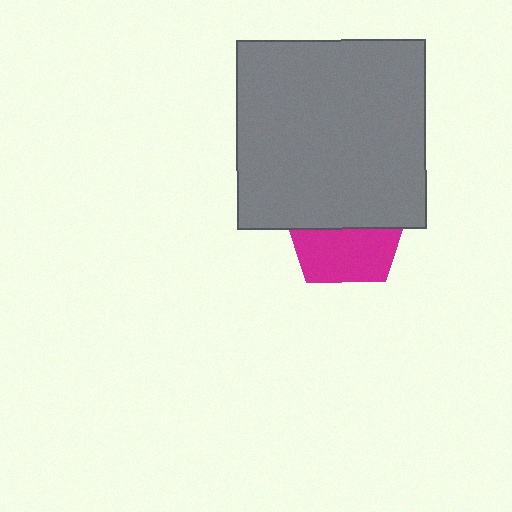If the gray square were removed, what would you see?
You would see the complete magenta pentagon.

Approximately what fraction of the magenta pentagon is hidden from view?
Roughly 53% of the magenta pentagon is hidden behind the gray square.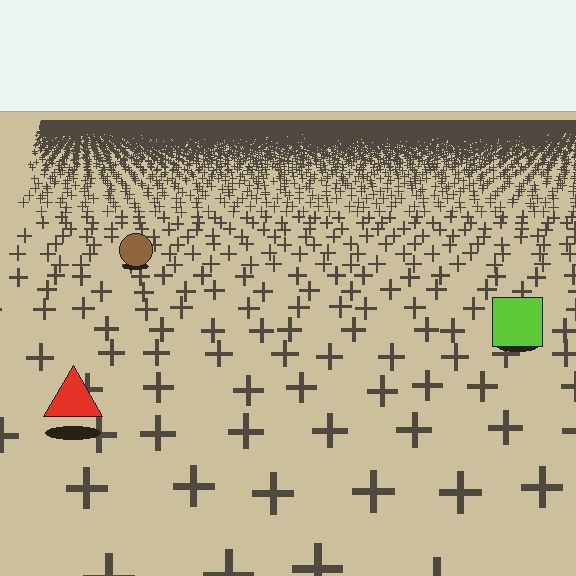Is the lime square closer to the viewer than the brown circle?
Yes. The lime square is closer — you can tell from the texture gradient: the ground texture is coarser near it.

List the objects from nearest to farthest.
From nearest to farthest: the red triangle, the lime square, the brown circle.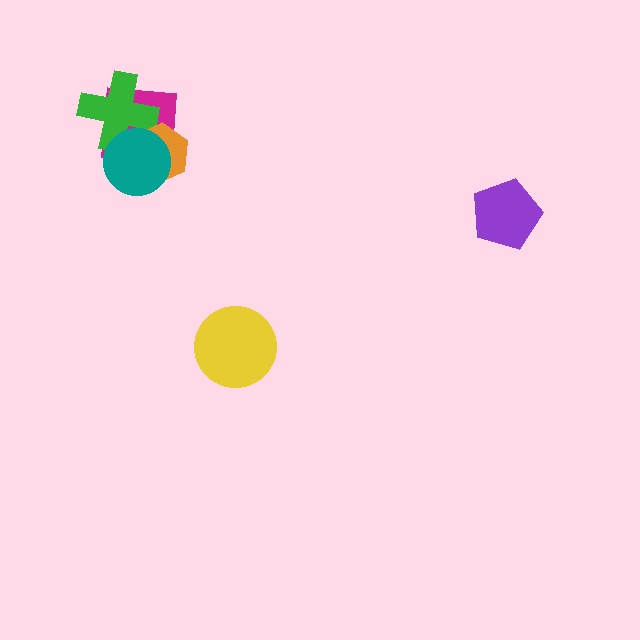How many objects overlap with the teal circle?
3 objects overlap with the teal circle.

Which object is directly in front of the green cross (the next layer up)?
The orange hexagon is directly in front of the green cross.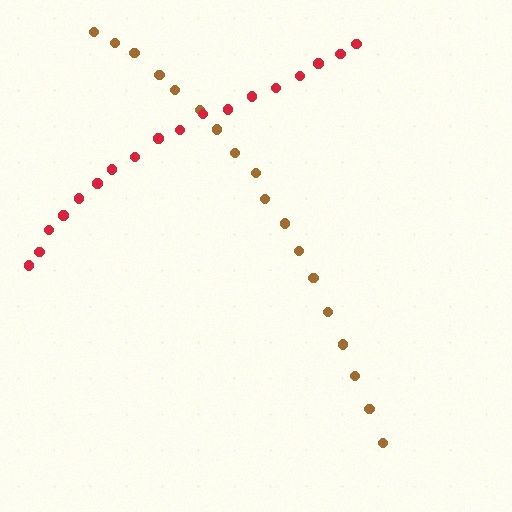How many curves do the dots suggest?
There are 2 distinct paths.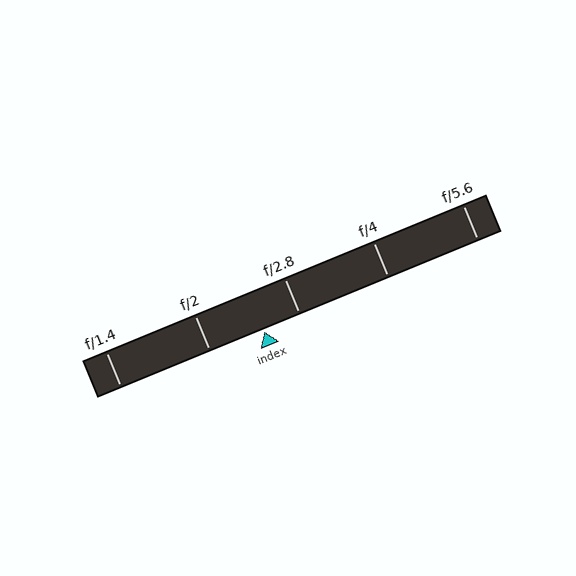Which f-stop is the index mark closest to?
The index mark is closest to f/2.8.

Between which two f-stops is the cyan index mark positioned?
The index mark is between f/2 and f/2.8.